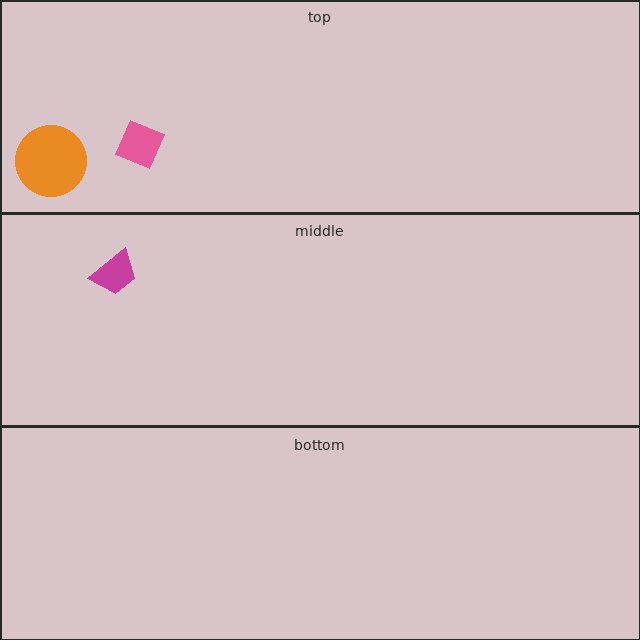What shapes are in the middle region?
The magenta trapezoid.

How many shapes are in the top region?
2.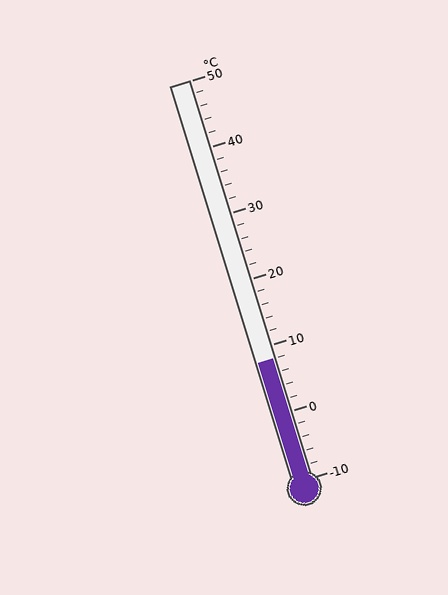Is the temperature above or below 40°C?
The temperature is below 40°C.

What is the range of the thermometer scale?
The thermometer scale ranges from -10°C to 50°C.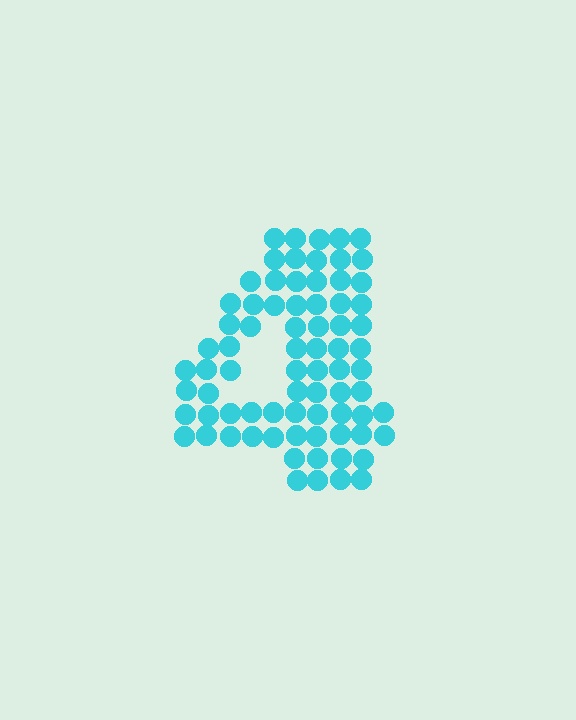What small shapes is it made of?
It is made of small circles.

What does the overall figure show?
The overall figure shows the digit 4.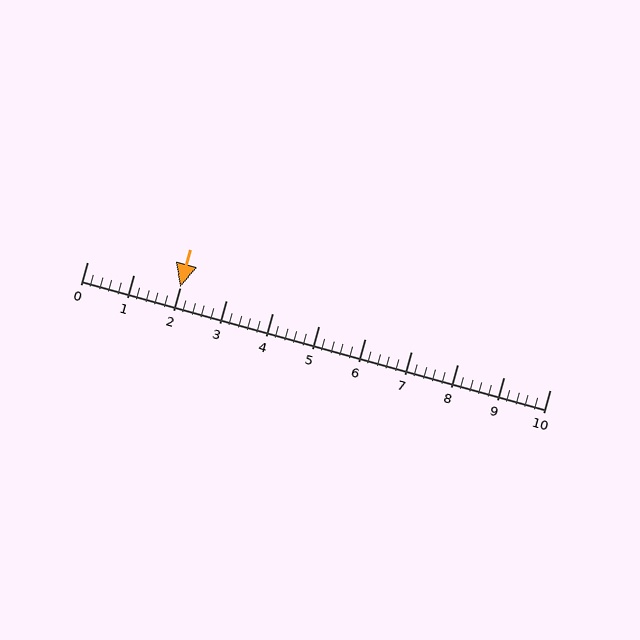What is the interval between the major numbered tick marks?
The major tick marks are spaced 1 units apart.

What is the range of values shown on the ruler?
The ruler shows values from 0 to 10.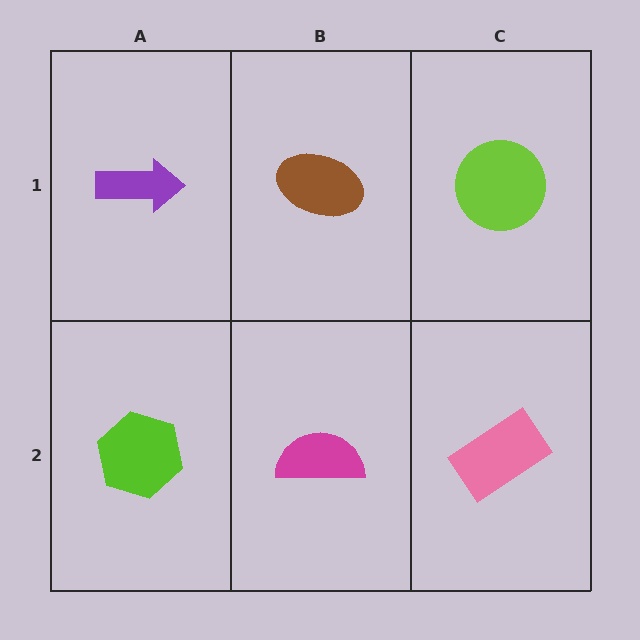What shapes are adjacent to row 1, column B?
A magenta semicircle (row 2, column B), a purple arrow (row 1, column A), a lime circle (row 1, column C).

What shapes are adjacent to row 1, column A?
A lime hexagon (row 2, column A), a brown ellipse (row 1, column B).